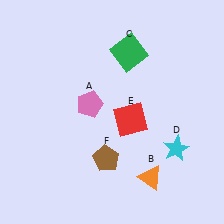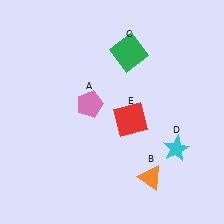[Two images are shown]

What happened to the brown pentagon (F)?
The brown pentagon (F) was removed in Image 2. It was in the bottom-left area of Image 1.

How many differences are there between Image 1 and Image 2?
There is 1 difference between the two images.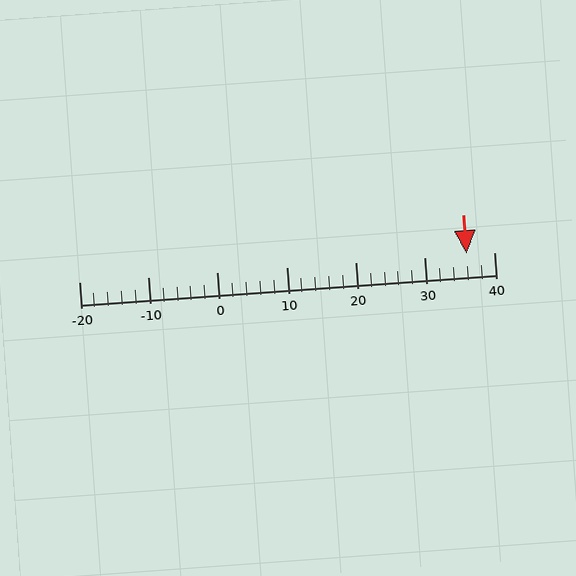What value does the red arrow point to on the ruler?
The red arrow points to approximately 36.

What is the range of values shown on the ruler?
The ruler shows values from -20 to 40.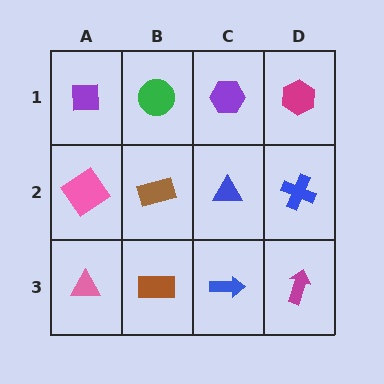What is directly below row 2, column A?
A pink triangle.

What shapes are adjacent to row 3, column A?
A pink diamond (row 2, column A), a brown rectangle (row 3, column B).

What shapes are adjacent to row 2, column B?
A green circle (row 1, column B), a brown rectangle (row 3, column B), a pink diamond (row 2, column A), a blue triangle (row 2, column C).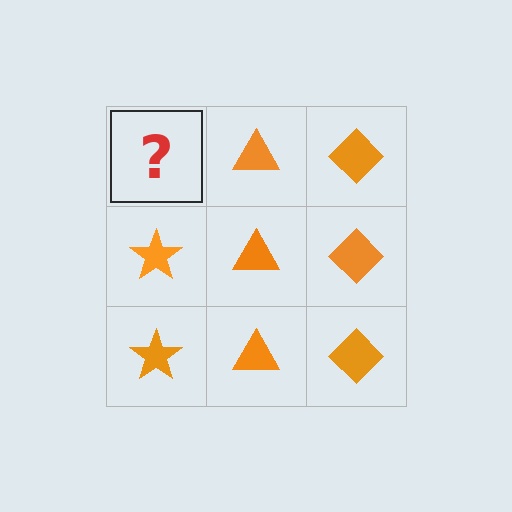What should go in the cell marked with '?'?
The missing cell should contain an orange star.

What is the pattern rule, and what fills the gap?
The rule is that each column has a consistent shape. The gap should be filled with an orange star.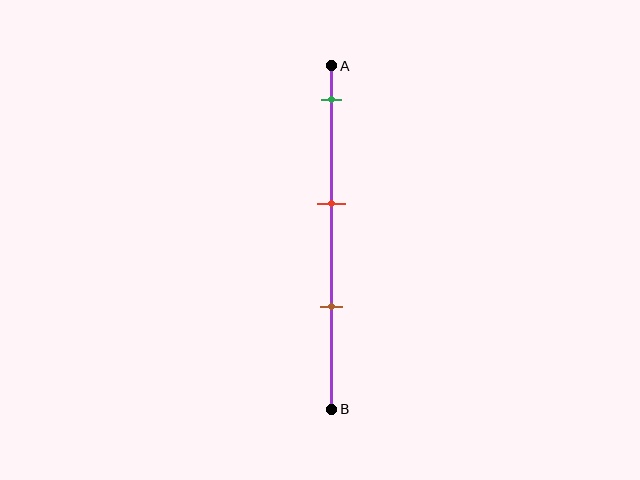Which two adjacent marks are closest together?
The red and brown marks are the closest adjacent pair.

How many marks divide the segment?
There are 3 marks dividing the segment.